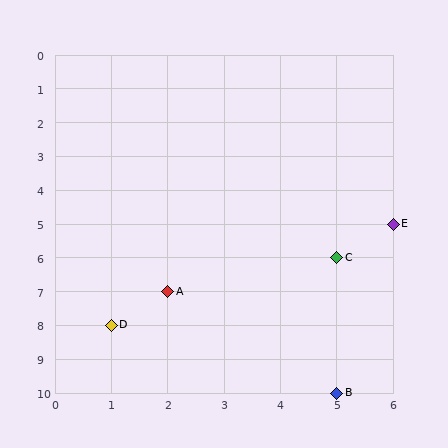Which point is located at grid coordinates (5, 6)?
Point C is at (5, 6).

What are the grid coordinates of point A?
Point A is at grid coordinates (2, 7).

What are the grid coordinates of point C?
Point C is at grid coordinates (5, 6).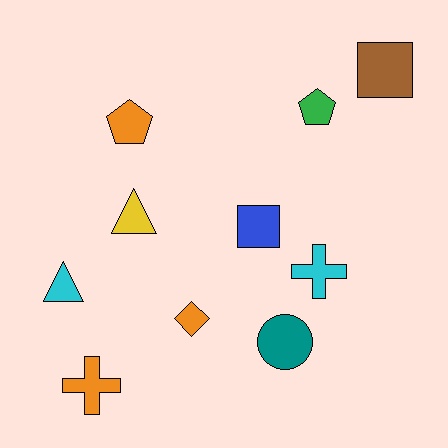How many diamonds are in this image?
There is 1 diamond.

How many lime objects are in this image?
There are no lime objects.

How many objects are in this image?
There are 10 objects.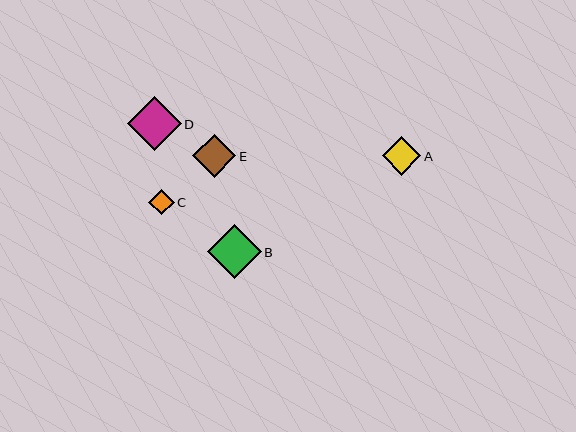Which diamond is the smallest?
Diamond C is the smallest with a size of approximately 25 pixels.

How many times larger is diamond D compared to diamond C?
Diamond D is approximately 2.1 times the size of diamond C.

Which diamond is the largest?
Diamond D is the largest with a size of approximately 54 pixels.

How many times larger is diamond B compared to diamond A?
Diamond B is approximately 1.4 times the size of diamond A.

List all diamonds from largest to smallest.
From largest to smallest: D, B, E, A, C.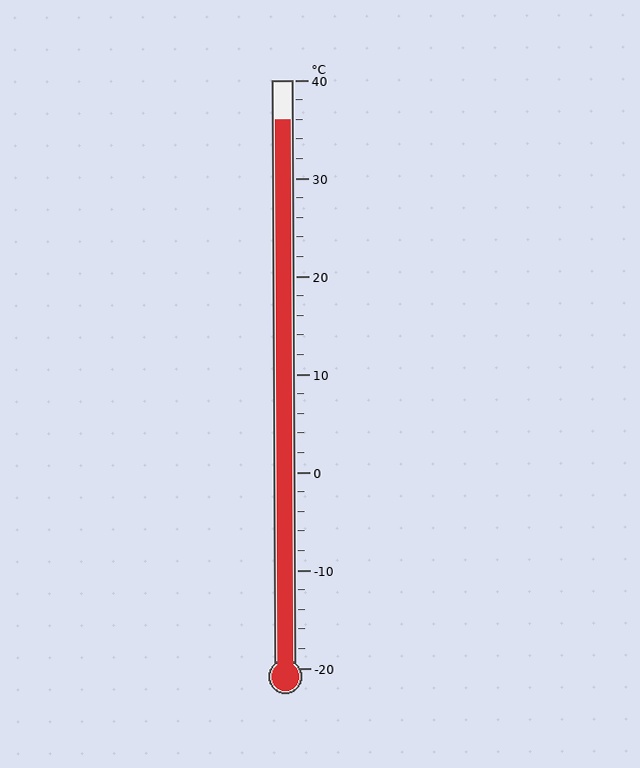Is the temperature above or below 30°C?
The temperature is above 30°C.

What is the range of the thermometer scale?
The thermometer scale ranges from -20°C to 40°C.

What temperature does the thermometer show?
The thermometer shows approximately 36°C.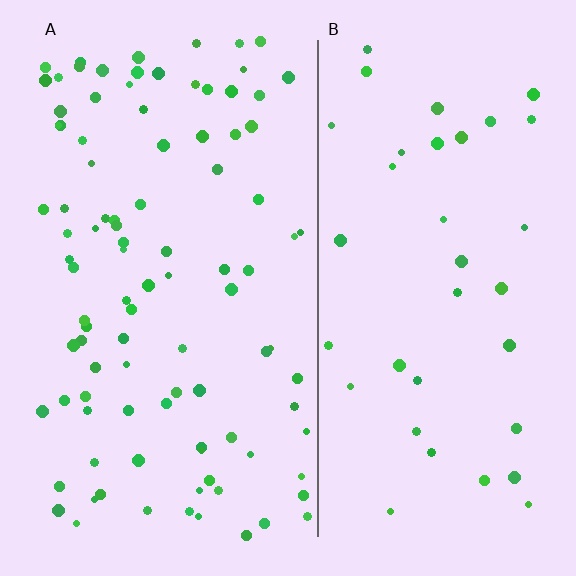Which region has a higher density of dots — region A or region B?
A (the left).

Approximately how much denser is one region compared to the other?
Approximately 2.6× — region A over region B.